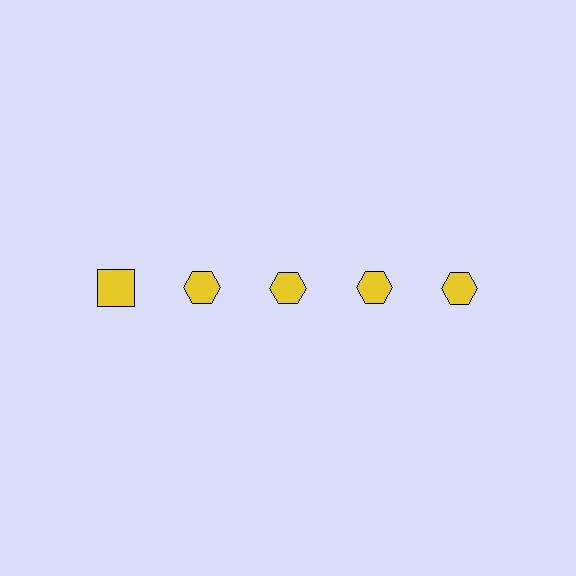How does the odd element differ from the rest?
It has a different shape: square instead of hexagon.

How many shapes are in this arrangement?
There are 5 shapes arranged in a grid pattern.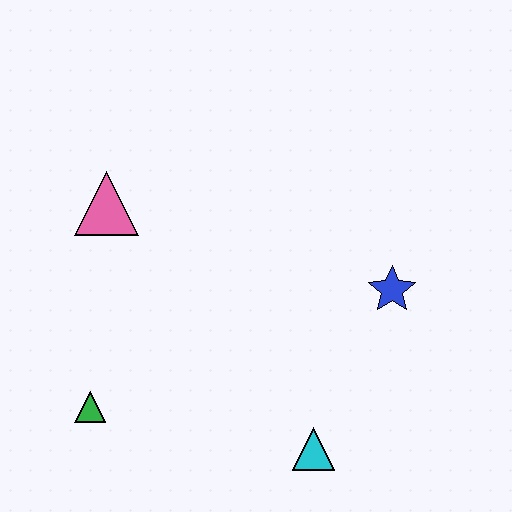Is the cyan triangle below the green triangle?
Yes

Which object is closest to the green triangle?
The pink triangle is closest to the green triangle.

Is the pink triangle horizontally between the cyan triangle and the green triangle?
Yes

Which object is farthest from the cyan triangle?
The pink triangle is farthest from the cyan triangle.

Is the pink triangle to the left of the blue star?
Yes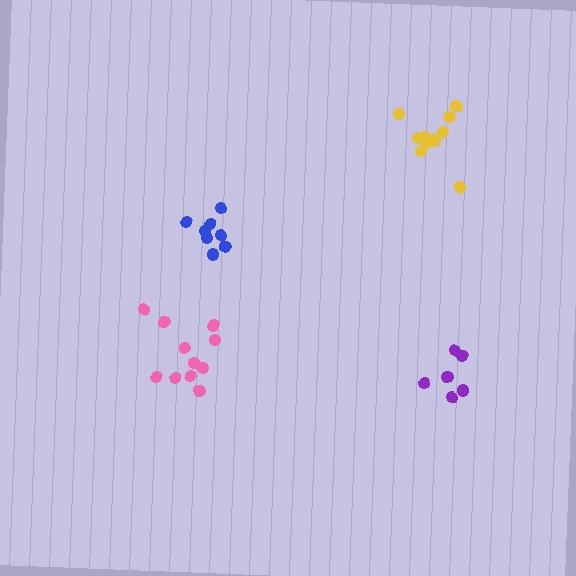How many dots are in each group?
Group 1: 11 dots, Group 2: 6 dots, Group 3: 8 dots, Group 4: 10 dots (35 total).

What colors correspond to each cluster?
The clusters are colored: pink, purple, blue, yellow.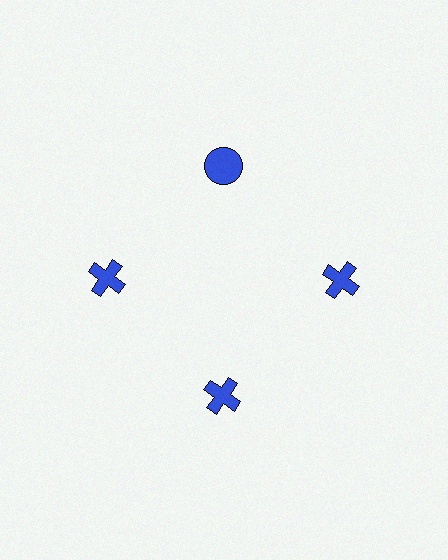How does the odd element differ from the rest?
It has a different shape: circle instead of cross.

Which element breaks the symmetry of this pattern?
The blue circle at roughly the 12 o'clock position breaks the symmetry. All other shapes are blue crosses.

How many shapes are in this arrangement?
There are 4 shapes arranged in a ring pattern.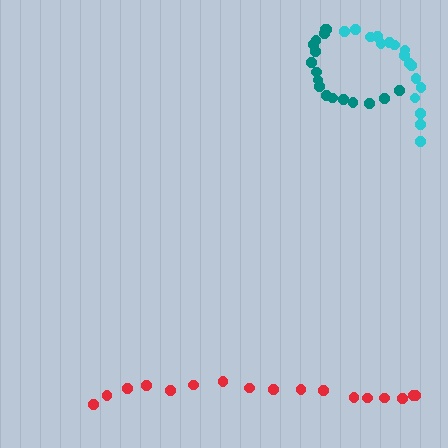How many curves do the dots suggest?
There are 3 distinct paths.